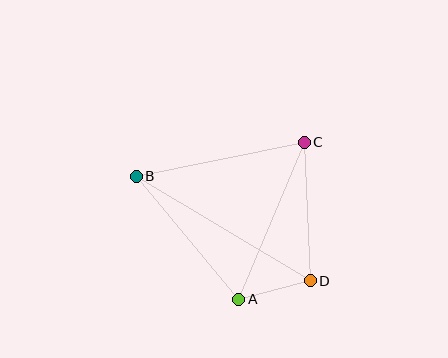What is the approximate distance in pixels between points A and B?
The distance between A and B is approximately 160 pixels.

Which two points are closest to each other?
Points A and D are closest to each other.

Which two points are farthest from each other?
Points B and D are farthest from each other.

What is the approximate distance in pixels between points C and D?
The distance between C and D is approximately 139 pixels.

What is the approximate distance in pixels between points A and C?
The distance between A and C is approximately 170 pixels.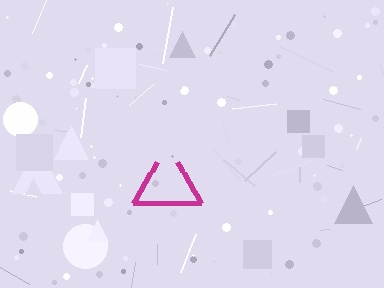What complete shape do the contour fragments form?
The contour fragments form a triangle.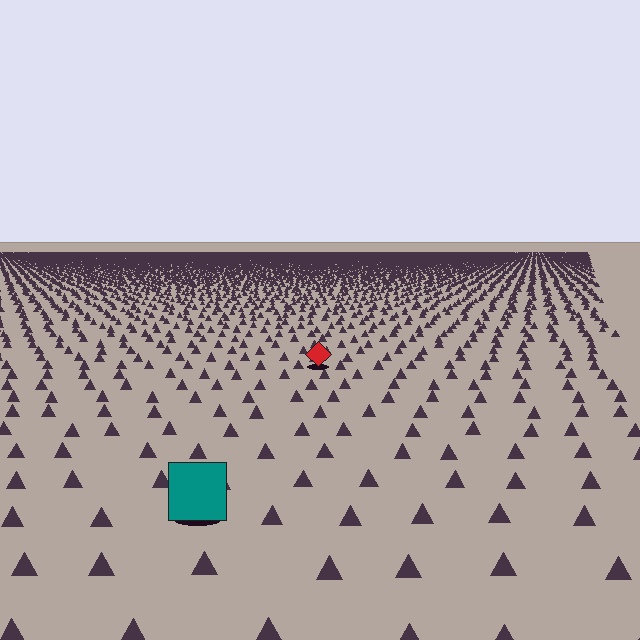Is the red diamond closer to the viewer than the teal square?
No. The teal square is closer — you can tell from the texture gradient: the ground texture is coarser near it.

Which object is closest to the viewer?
The teal square is closest. The texture marks near it are larger and more spread out.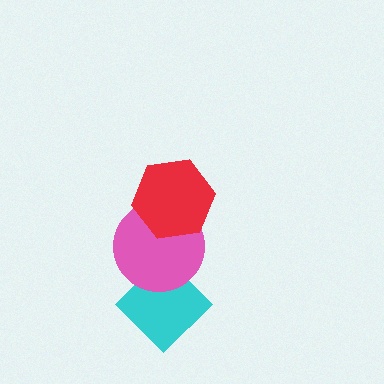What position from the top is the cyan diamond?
The cyan diamond is 3rd from the top.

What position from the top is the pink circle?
The pink circle is 2nd from the top.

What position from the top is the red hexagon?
The red hexagon is 1st from the top.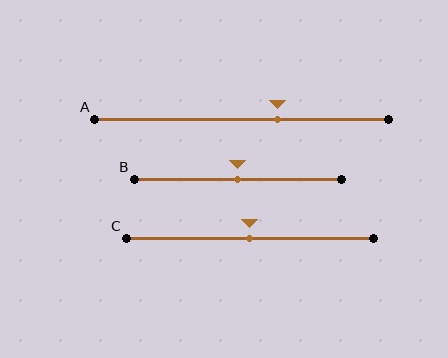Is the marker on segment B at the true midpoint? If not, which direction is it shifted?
Yes, the marker on segment B is at the true midpoint.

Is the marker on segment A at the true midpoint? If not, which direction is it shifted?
No, the marker on segment A is shifted to the right by about 12% of the segment length.